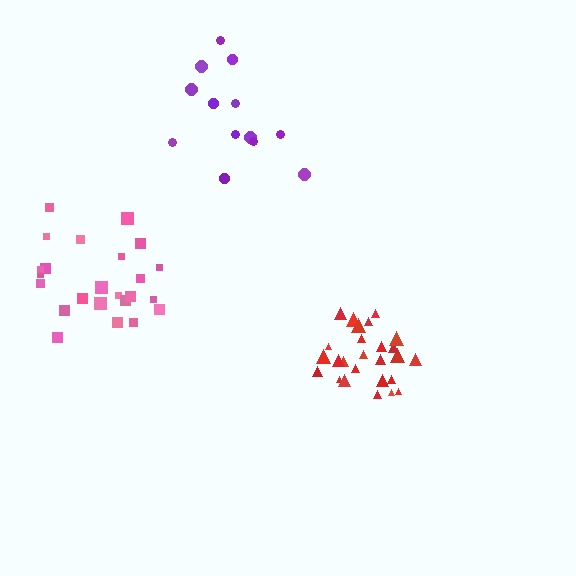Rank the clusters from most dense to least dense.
red, pink, purple.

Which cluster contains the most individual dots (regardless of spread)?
Red (27).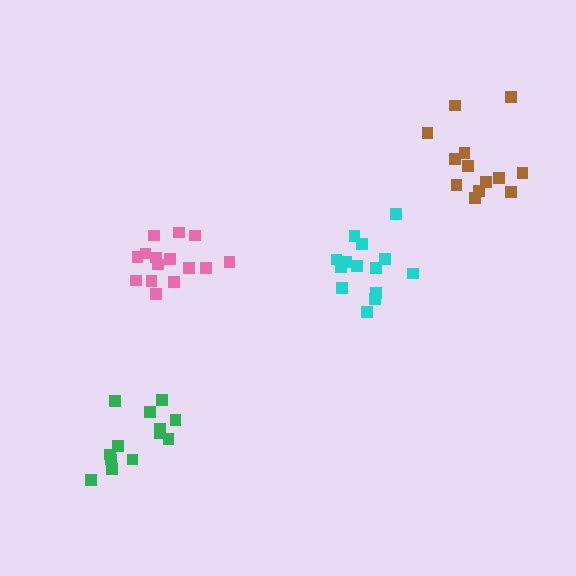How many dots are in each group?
Group 1: 14 dots, Group 2: 13 dots, Group 3: 13 dots, Group 4: 15 dots (55 total).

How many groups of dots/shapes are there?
There are 4 groups.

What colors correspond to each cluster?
The clusters are colored: cyan, brown, green, pink.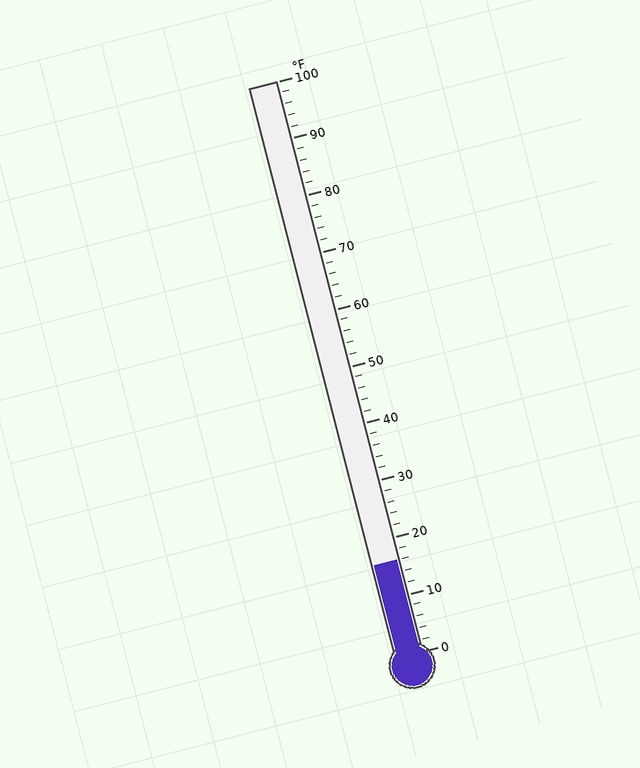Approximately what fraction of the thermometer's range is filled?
The thermometer is filled to approximately 15% of its range.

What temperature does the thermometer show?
The thermometer shows approximately 16°F.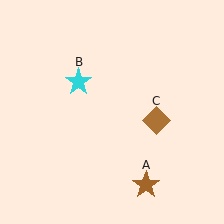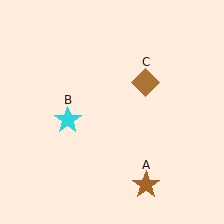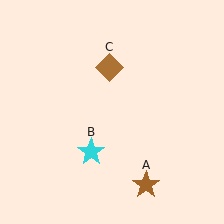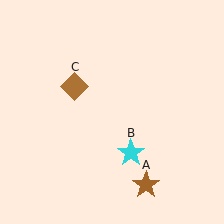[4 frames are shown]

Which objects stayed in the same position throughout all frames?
Brown star (object A) remained stationary.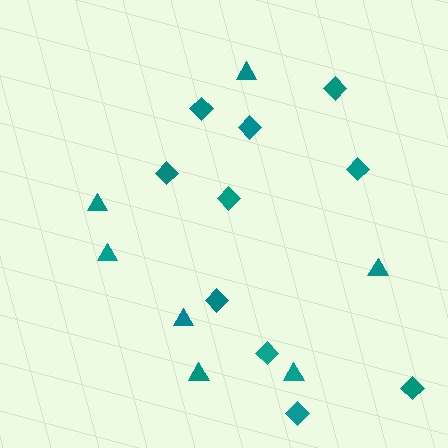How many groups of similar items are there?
There are 2 groups: one group of triangles (7) and one group of diamonds (10).